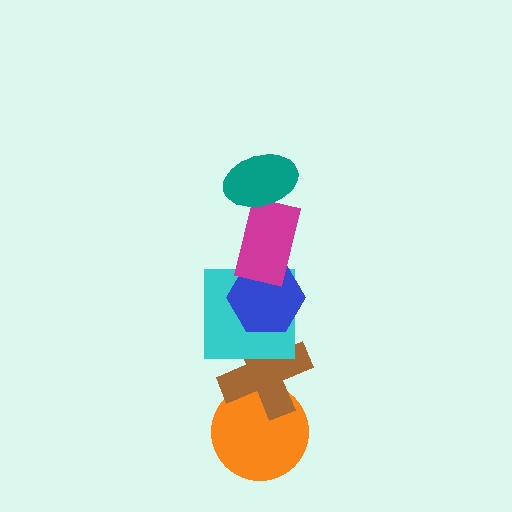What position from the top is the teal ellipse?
The teal ellipse is 1st from the top.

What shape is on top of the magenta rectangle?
The teal ellipse is on top of the magenta rectangle.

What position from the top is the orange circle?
The orange circle is 6th from the top.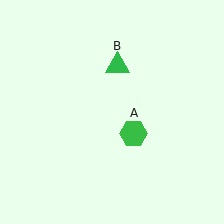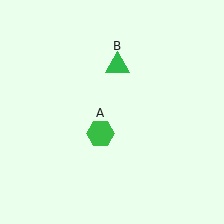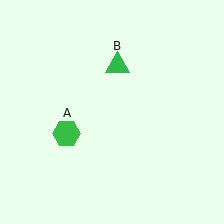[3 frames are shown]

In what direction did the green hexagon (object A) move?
The green hexagon (object A) moved left.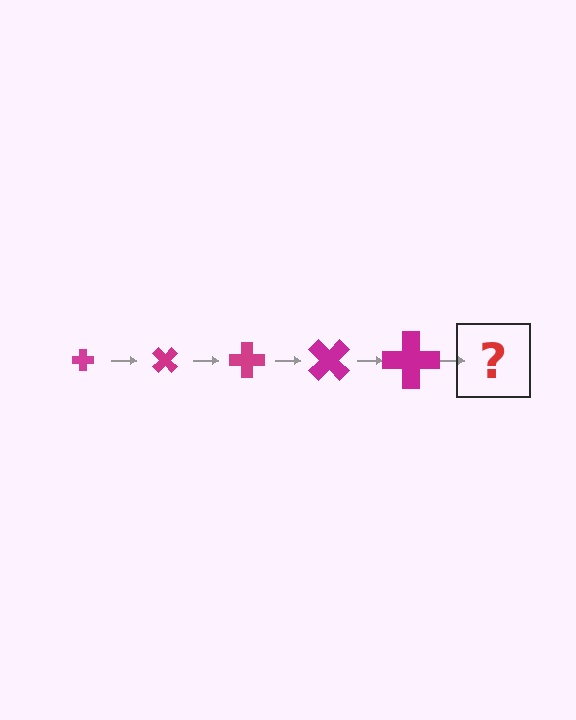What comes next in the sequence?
The next element should be a cross, larger than the previous one and rotated 225 degrees from the start.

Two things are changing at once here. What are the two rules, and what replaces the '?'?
The two rules are that the cross grows larger each step and it rotates 45 degrees each step. The '?' should be a cross, larger than the previous one and rotated 225 degrees from the start.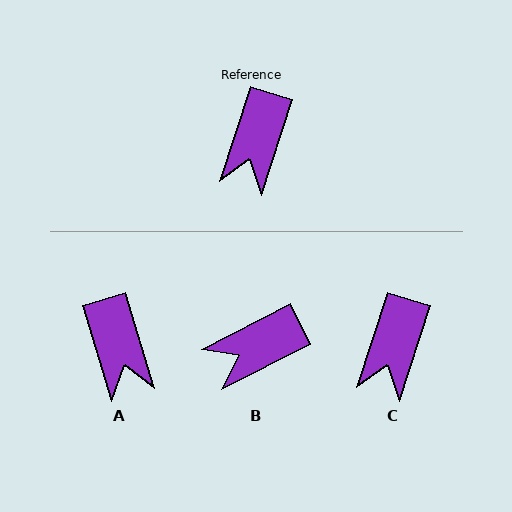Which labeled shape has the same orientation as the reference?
C.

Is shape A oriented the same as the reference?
No, it is off by about 35 degrees.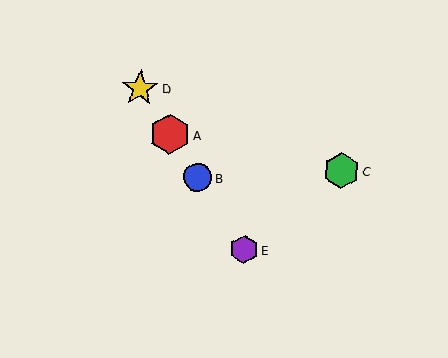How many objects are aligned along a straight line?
4 objects (A, B, D, E) are aligned along a straight line.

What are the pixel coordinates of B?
Object B is at (197, 177).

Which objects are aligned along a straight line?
Objects A, B, D, E are aligned along a straight line.